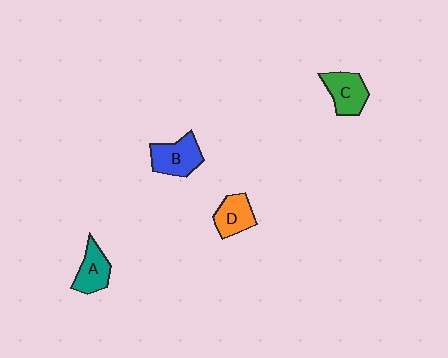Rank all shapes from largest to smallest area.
From largest to smallest: B (blue), C (green), A (teal), D (orange).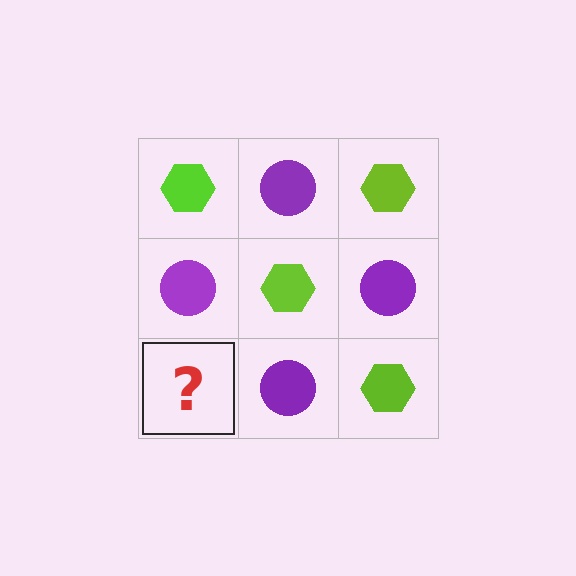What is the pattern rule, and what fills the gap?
The rule is that it alternates lime hexagon and purple circle in a checkerboard pattern. The gap should be filled with a lime hexagon.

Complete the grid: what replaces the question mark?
The question mark should be replaced with a lime hexagon.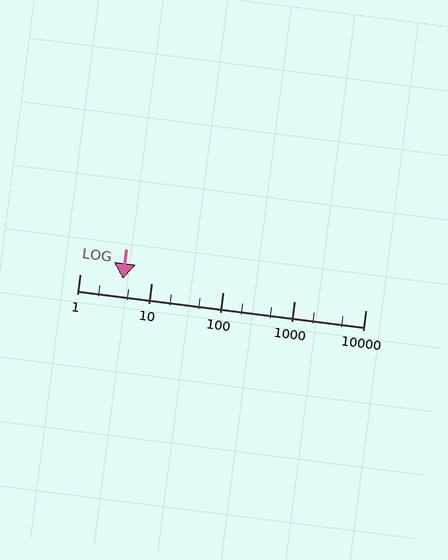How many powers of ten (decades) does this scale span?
The scale spans 4 decades, from 1 to 10000.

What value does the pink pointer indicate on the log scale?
The pointer indicates approximately 4.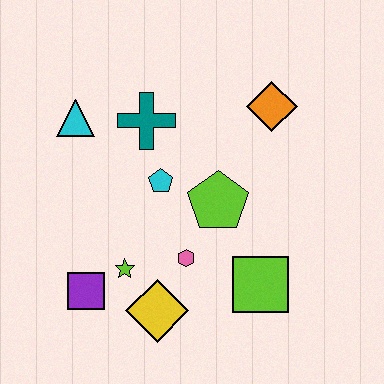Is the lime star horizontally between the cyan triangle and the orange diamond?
Yes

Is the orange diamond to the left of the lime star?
No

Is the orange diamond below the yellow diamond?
No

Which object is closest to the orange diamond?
The lime pentagon is closest to the orange diamond.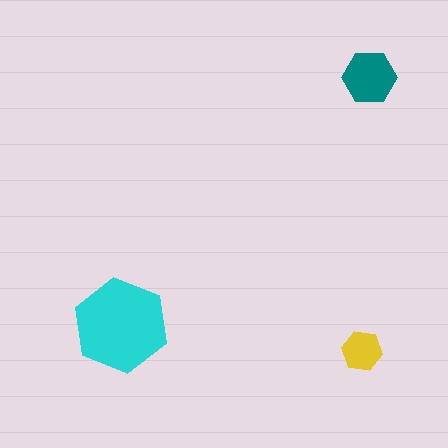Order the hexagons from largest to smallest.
the cyan one, the teal one, the yellow one.